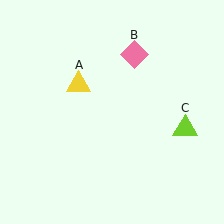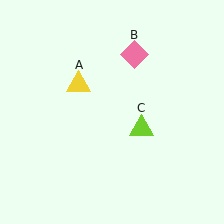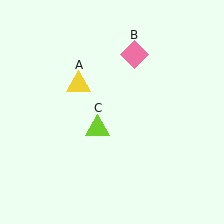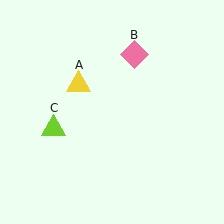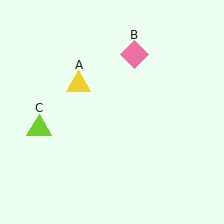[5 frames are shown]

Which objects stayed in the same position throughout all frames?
Yellow triangle (object A) and pink diamond (object B) remained stationary.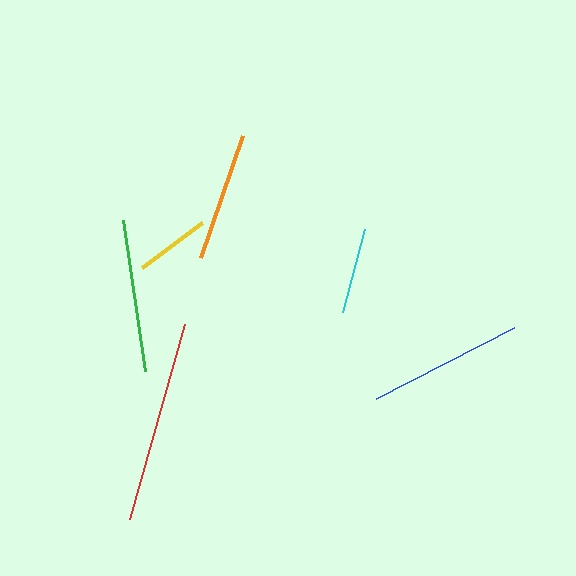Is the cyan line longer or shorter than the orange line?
The orange line is longer than the cyan line.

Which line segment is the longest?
The red line is the longest at approximately 202 pixels.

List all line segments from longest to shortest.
From longest to shortest: red, blue, green, orange, cyan, yellow.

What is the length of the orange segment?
The orange segment is approximately 128 pixels long.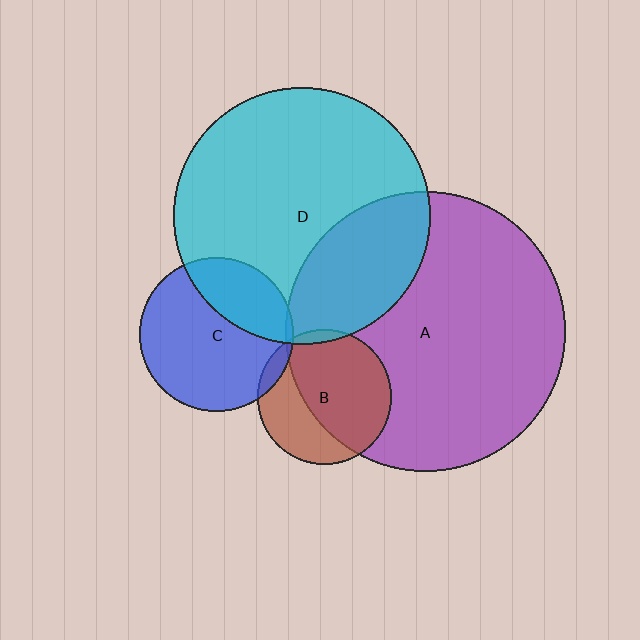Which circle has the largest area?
Circle A (purple).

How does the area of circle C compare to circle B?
Approximately 1.3 times.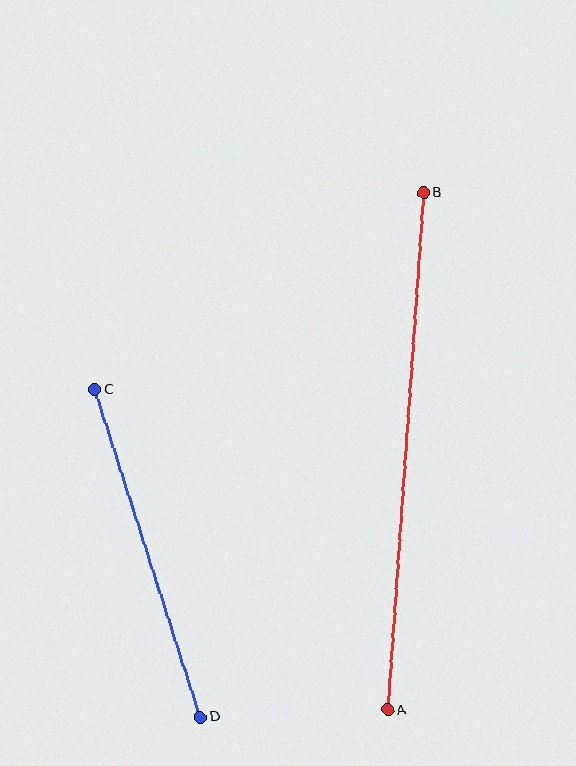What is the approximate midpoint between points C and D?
The midpoint is at approximately (148, 553) pixels.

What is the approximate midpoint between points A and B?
The midpoint is at approximately (406, 451) pixels.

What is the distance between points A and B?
The distance is approximately 519 pixels.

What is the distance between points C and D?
The distance is approximately 344 pixels.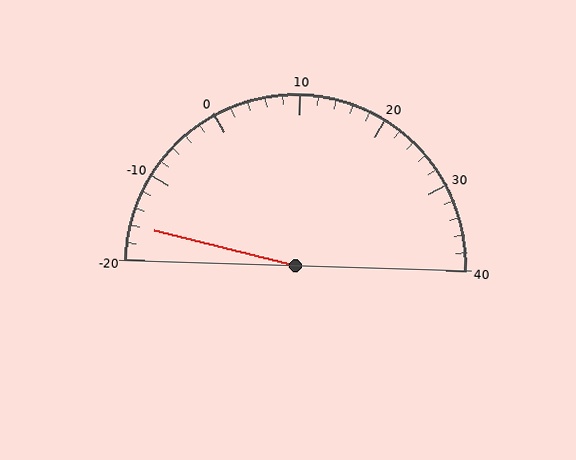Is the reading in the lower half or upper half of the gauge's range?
The reading is in the lower half of the range (-20 to 40).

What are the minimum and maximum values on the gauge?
The gauge ranges from -20 to 40.